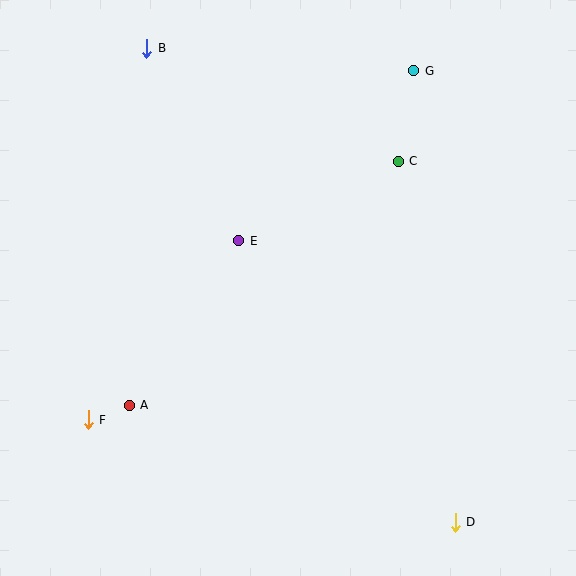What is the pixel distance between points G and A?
The distance between G and A is 439 pixels.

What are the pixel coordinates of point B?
Point B is at (147, 48).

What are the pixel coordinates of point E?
Point E is at (239, 241).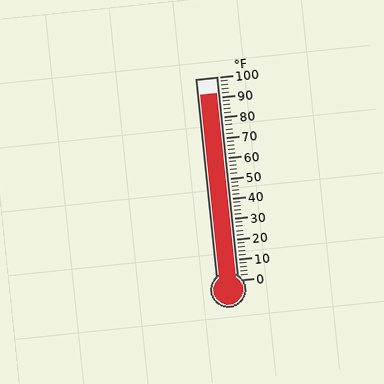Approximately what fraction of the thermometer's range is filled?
The thermometer is filled to approximately 90% of its range.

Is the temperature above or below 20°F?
The temperature is above 20°F.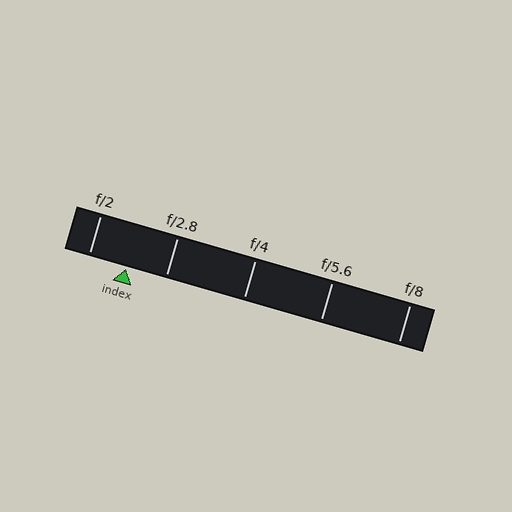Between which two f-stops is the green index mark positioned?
The index mark is between f/2 and f/2.8.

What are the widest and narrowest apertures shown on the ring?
The widest aperture shown is f/2 and the narrowest is f/8.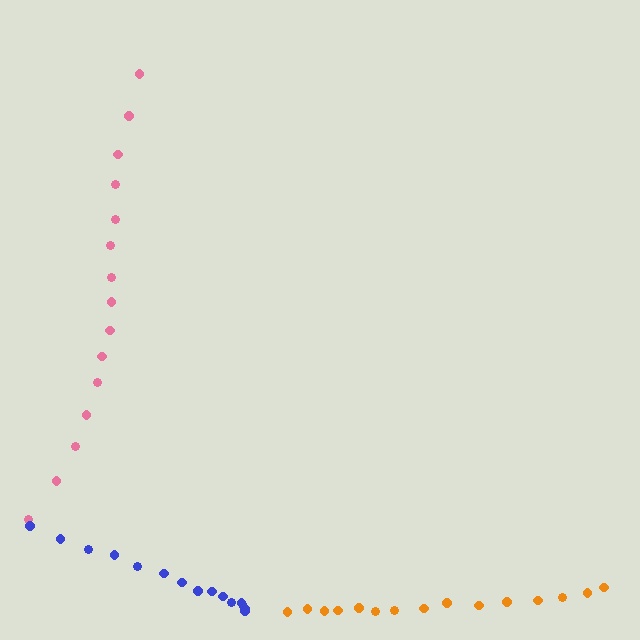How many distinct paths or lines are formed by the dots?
There are 3 distinct paths.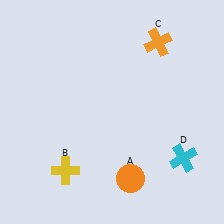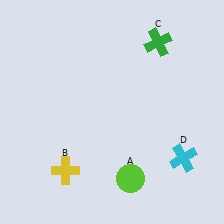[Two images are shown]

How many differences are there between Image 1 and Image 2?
There are 2 differences between the two images.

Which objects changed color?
A changed from orange to lime. C changed from orange to green.